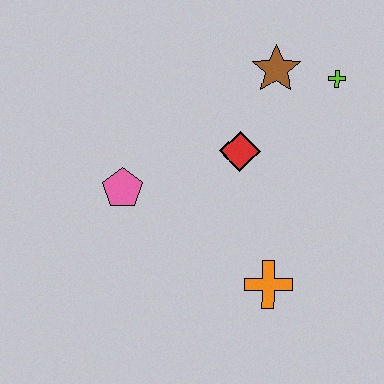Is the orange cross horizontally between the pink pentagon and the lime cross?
Yes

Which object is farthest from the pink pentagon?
The lime cross is farthest from the pink pentagon.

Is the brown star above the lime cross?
Yes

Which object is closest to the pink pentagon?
The red diamond is closest to the pink pentagon.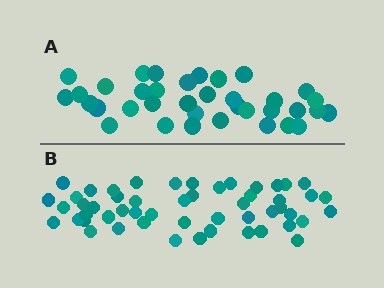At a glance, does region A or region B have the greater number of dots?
Region B (the bottom region) has more dots.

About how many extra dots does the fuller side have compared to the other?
Region B has approximately 15 more dots than region A.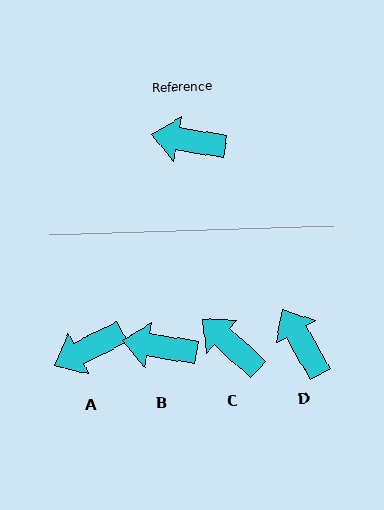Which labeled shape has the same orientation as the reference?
B.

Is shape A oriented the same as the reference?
No, it is off by about 36 degrees.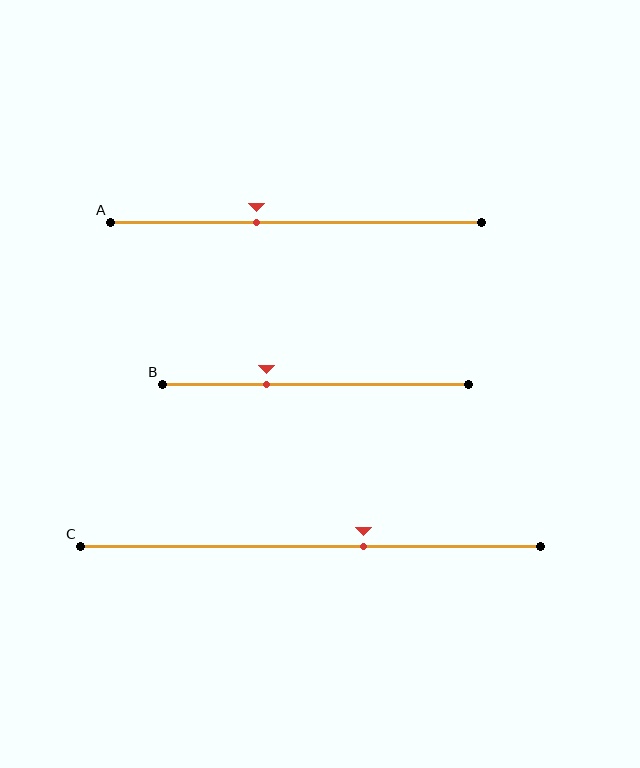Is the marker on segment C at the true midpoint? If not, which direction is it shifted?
No, the marker on segment C is shifted to the right by about 11% of the segment length.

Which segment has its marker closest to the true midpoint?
Segment A has its marker closest to the true midpoint.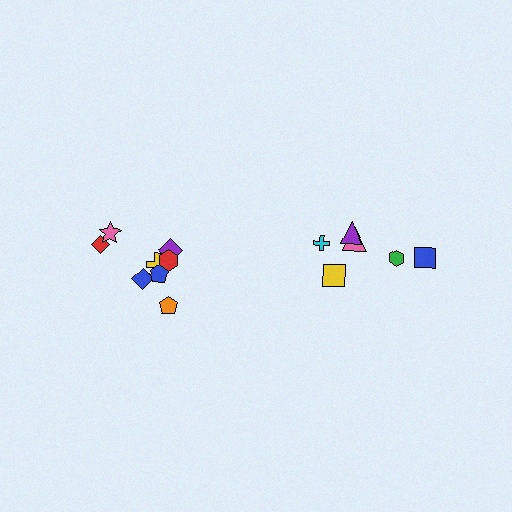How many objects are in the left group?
There are 8 objects.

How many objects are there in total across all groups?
There are 14 objects.